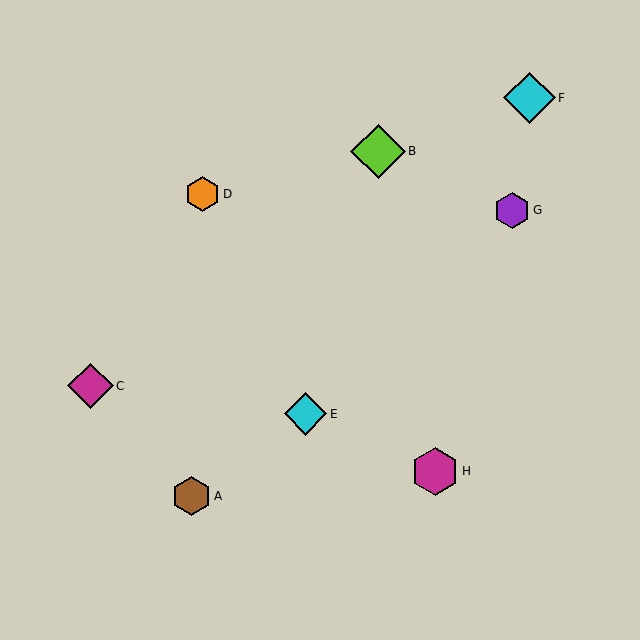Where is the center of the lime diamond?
The center of the lime diamond is at (378, 151).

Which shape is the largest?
The lime diamond (labeled B) is the largest.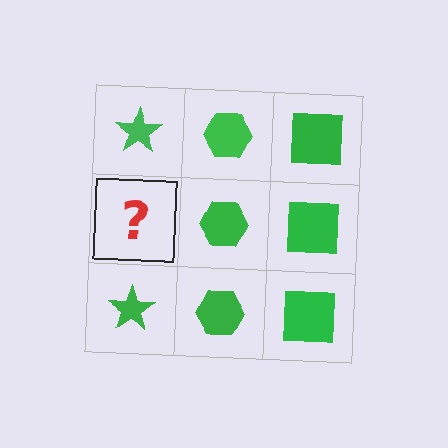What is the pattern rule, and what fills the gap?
The rule is that each column has a consistent shape. The gap should be filled with a green star.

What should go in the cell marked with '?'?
The missing cell should contain a green star.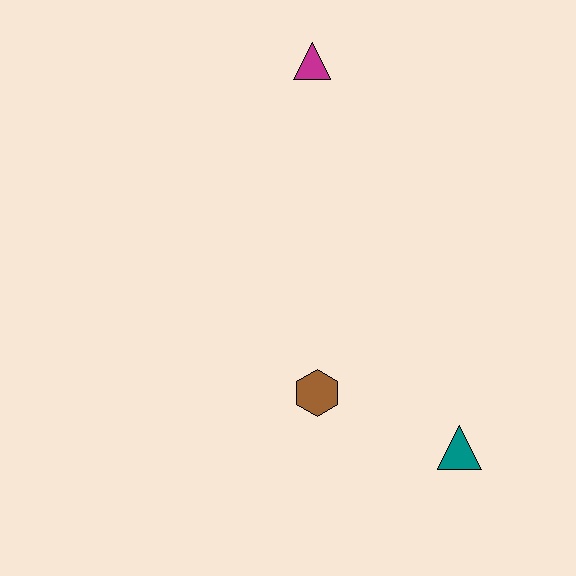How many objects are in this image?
There are 3 objects.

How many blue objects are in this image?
There are no blue objects.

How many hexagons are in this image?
There is 1 hexagon.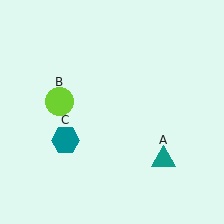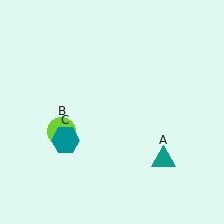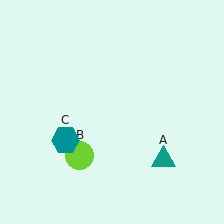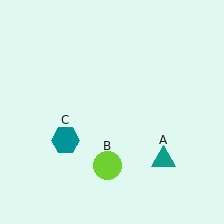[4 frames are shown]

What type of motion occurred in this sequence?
The lime circle (object B) rotated counterclockwise around the center of the scene.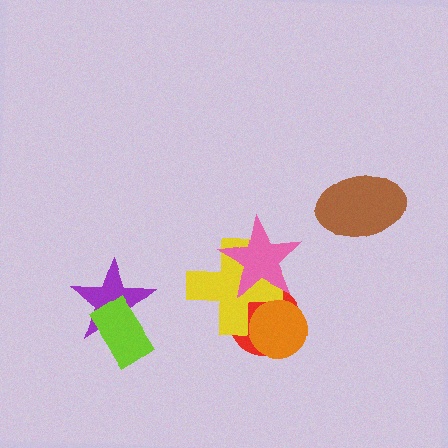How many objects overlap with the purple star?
1 object overlaps with the purple star.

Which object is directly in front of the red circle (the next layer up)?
The yellow cross is directly in front of the red circle.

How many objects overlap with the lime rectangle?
1 object overlaps with the lime rectangle.